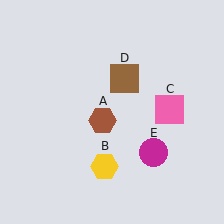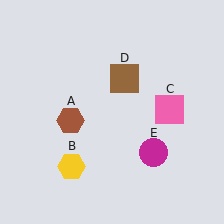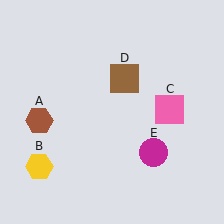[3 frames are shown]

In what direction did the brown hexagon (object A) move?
The brown hexagon (object A) moved left.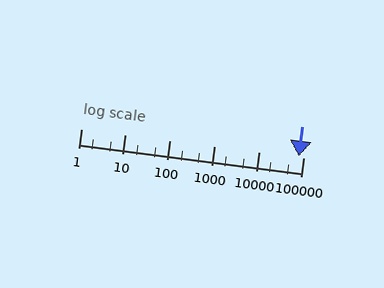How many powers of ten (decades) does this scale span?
The scale spans 5 decades, from 1 to 100000.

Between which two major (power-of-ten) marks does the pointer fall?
The pointer is between 10000 and 100000.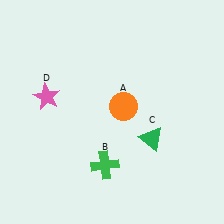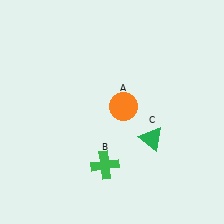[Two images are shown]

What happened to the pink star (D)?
The pink star (D) was removed in Image 2. It was in the top-left area of Image 1.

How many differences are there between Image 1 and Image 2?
There is 1 difference between the two images.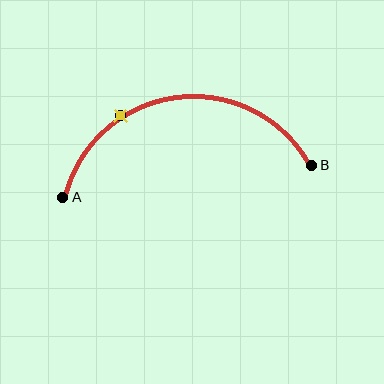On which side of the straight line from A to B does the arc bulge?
The arc bulges above the straight line connecting A and B.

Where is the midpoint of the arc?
The arc midpoint is the point on the curve farthest from the straight line joining A and B. It sits above that line.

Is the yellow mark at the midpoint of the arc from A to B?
No. The yellow mark lies on the arc but is closer to endpoint A. The arc midpoint would be at the point on the curve equidistant along the arc from both A and B.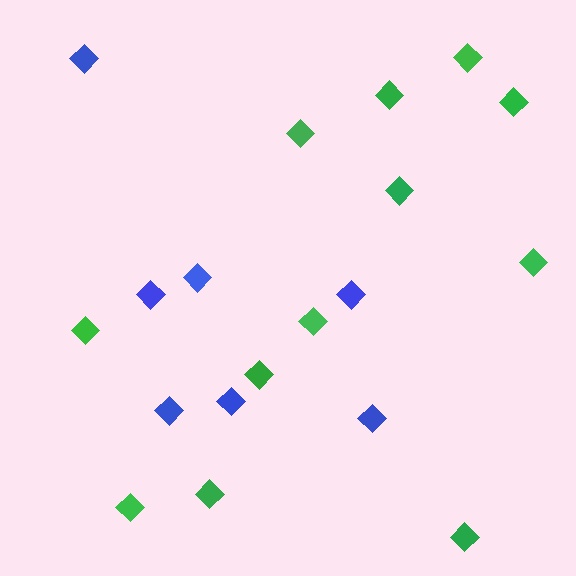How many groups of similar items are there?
There are 2 groups: one group of green diamonds (12) and one group of blue diamonds (7).